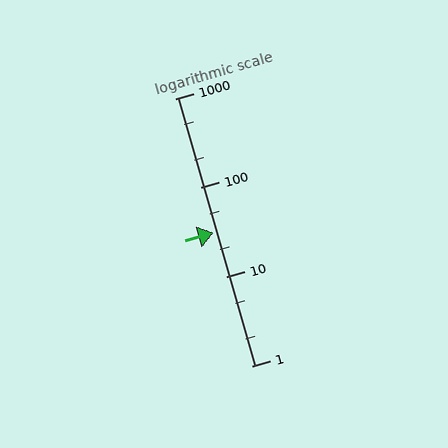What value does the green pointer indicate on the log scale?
The pointer indicates approximately 31.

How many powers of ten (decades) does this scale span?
The scale spans 3 decades, from 1 to 1000.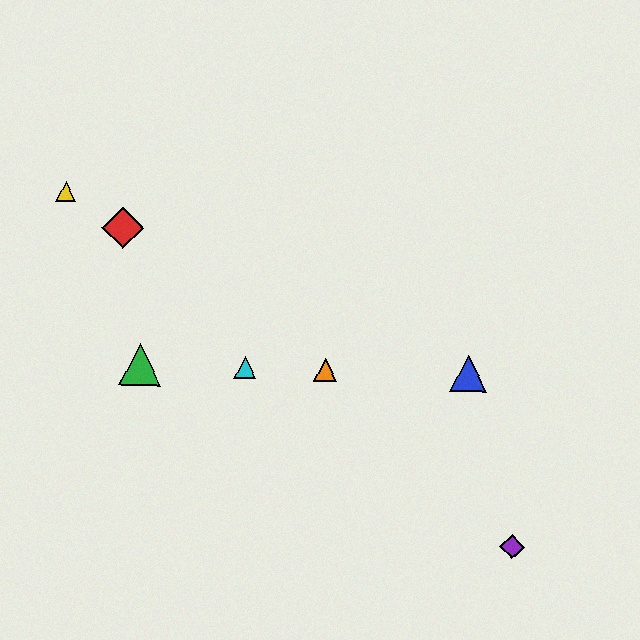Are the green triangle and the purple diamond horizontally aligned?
No, the green triangle is at y≈365 and the purple diamond is at y≈547.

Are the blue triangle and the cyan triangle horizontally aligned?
Yes, both are at y≈374.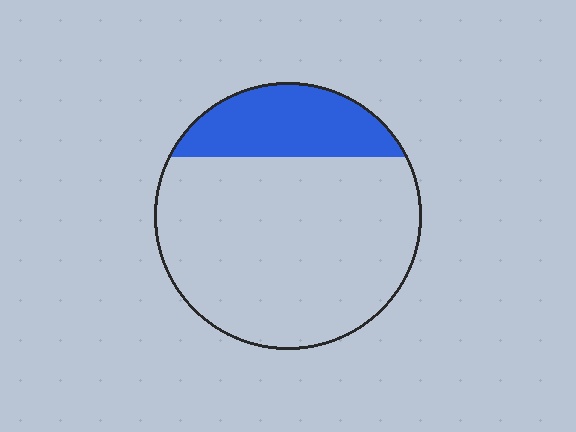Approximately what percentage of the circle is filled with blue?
Approximately 25%.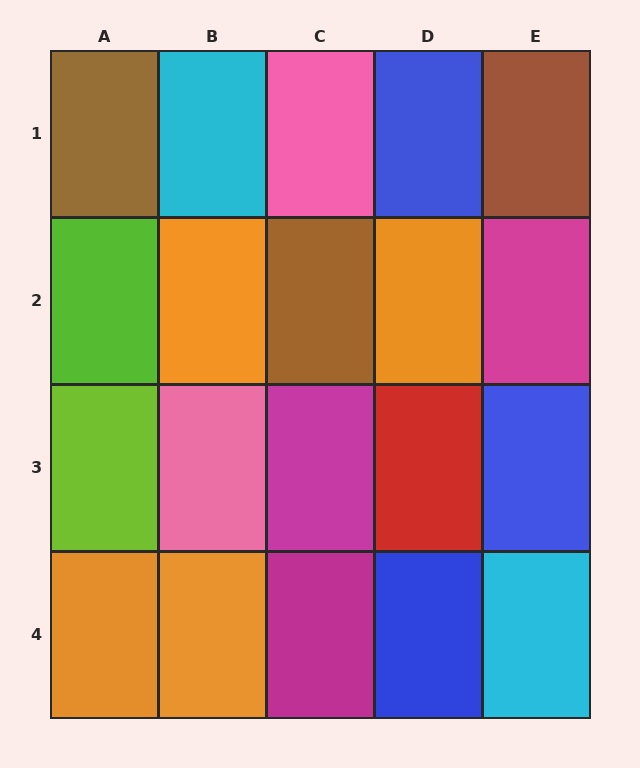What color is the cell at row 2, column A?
Lime.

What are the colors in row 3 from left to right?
Lime, pink, magenta, red, blue.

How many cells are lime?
2 cells are lime.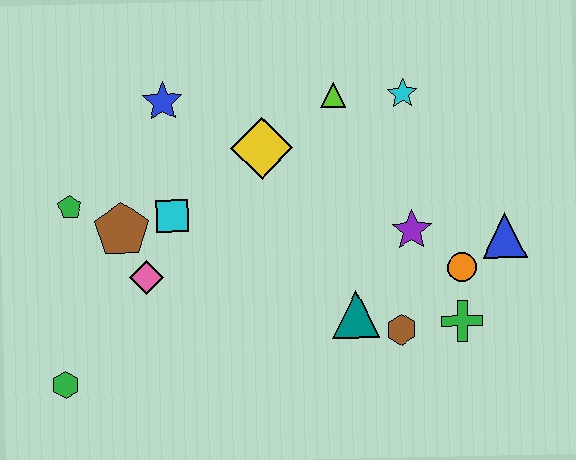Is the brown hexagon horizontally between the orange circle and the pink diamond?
Yes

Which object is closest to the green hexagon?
The pink diamond is closest to the green hexagon.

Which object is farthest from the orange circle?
The green hexagon is farthest from the orange circle.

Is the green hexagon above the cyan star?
No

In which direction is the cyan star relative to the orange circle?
The cyan star is above the orange circle.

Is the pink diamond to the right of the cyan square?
No